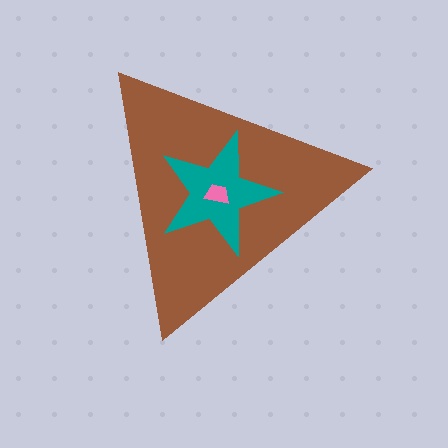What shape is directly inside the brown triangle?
The teal star.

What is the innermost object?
The pink trapezoid.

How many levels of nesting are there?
3.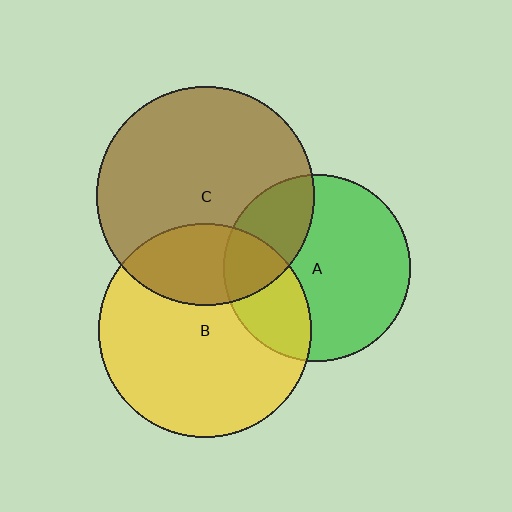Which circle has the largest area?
Circle C (brown).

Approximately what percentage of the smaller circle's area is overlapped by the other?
Approximately 25%.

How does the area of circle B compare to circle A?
Approximately 1.3 times.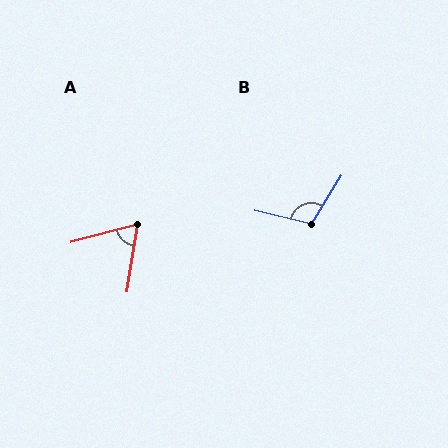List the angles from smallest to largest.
A (66°), B (108°).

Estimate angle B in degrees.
Approximately 108 degrees.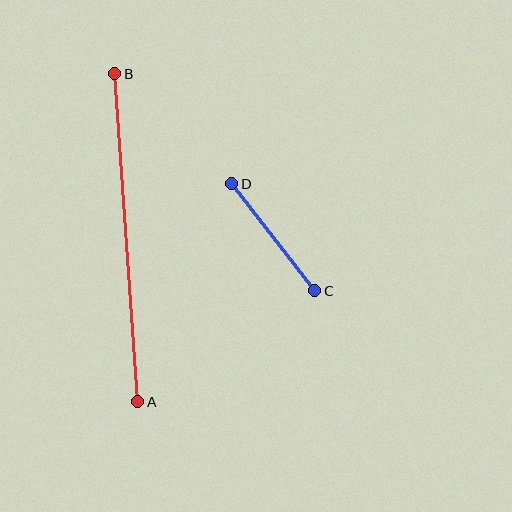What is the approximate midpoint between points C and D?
The midpoint is at approximately (273, 237) pixels.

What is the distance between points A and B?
The distance is approximately 329 pixels.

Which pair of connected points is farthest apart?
Points A and B are farthest apart.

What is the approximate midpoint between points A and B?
The midpoint is at approximately (126, 238) pixels.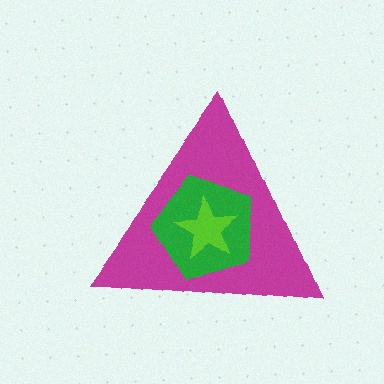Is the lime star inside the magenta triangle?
Yes.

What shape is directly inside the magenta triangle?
The green pentagon.